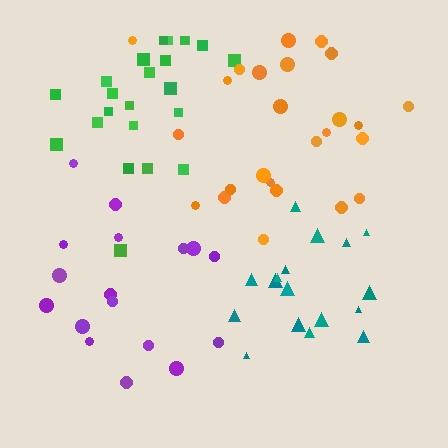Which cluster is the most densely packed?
Teal.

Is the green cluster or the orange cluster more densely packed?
Green.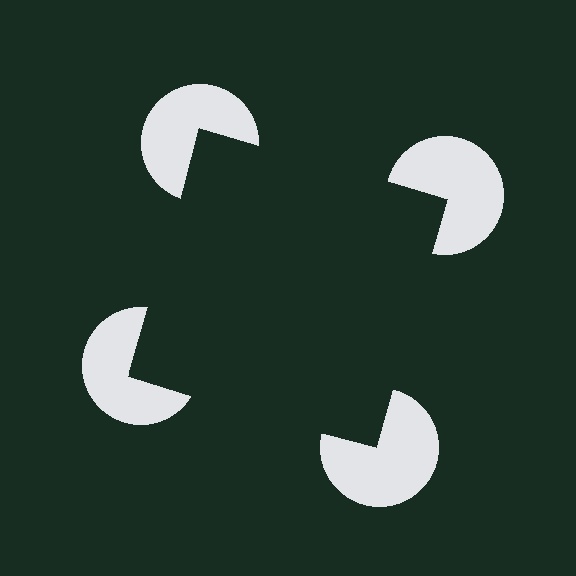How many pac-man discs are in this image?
There are 4 — one at each vertex of the illusory square.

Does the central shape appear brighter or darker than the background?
It typically appears slightly darker than the background, even though no actual brightness change is drawn.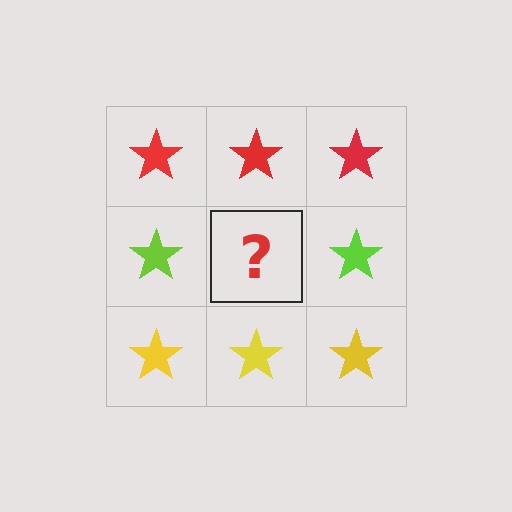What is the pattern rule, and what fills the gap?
The rule is that each row has a consistent color. The gap should be filled with a lime star.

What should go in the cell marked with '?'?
The missing cell should contain a lime star.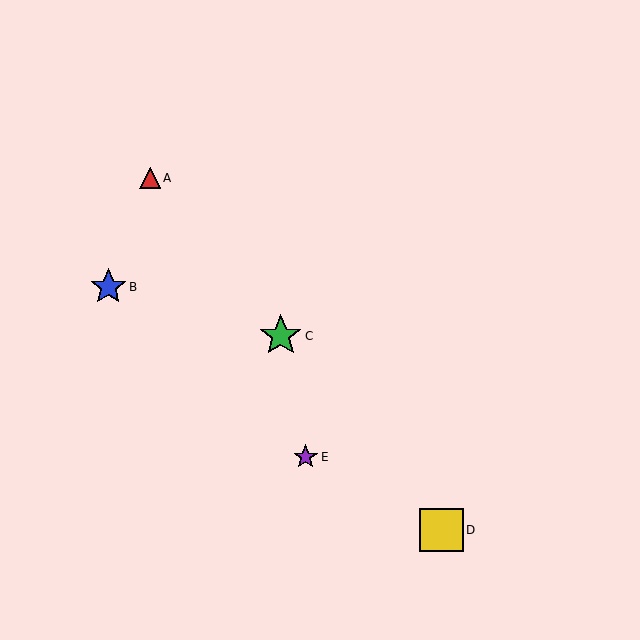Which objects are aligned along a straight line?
Objects A, C, D are aligned along a straight line.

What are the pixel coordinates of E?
Object E is at (306, 457).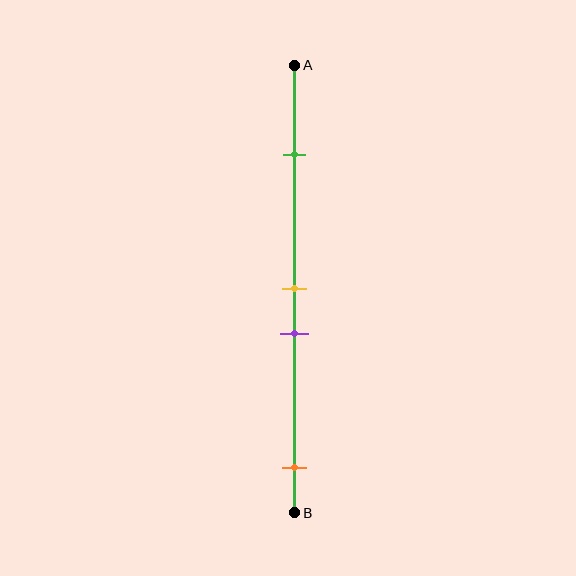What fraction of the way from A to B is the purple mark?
The purple mark is approximately 60% (0.6) of the way from A to B.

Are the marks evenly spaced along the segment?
No, the marks are not evenly spaced.